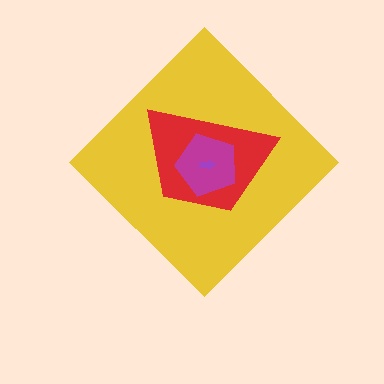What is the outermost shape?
The yellow diamond.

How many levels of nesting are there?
4.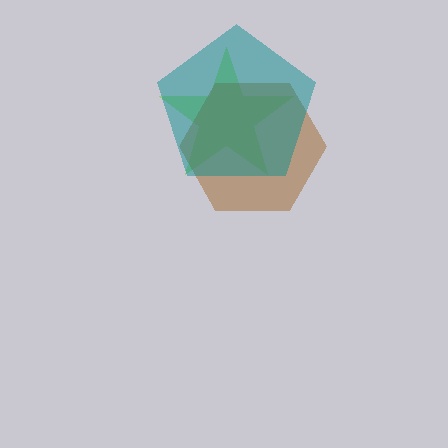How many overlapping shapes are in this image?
There are 3 overlapping shapes in the image.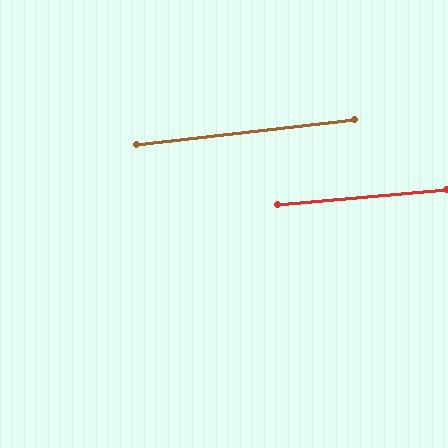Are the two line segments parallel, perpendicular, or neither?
Parallel — their directions differ by only 1.3°.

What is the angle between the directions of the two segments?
Approximately 1 degree.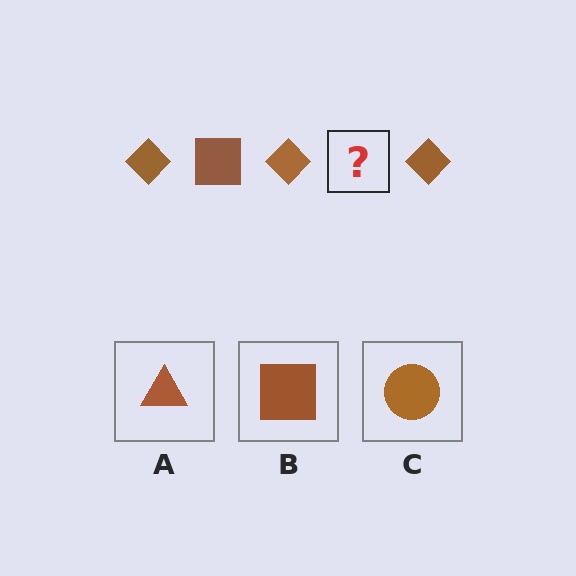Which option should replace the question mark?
Option B.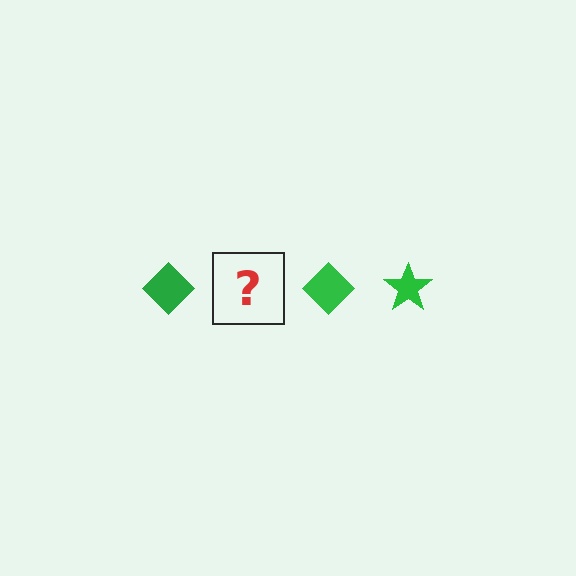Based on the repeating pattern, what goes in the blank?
The blank should be a green star.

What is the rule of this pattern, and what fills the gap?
The rule is that the pattern cycles through diamond, star shapes in green. The gap should be filled with a green star.